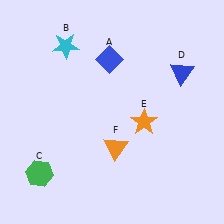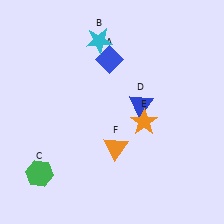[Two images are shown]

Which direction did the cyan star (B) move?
The cyan star (B) moved right.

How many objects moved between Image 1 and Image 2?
2 objects moved between the two images.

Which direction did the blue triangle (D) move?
The blue triangle (D) moved left.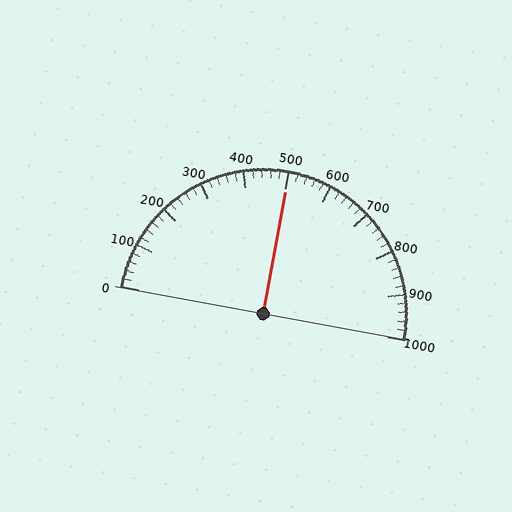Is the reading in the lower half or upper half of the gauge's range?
The reading is in the upper half of the range (0 to 1000).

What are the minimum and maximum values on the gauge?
The gauge ranges from 0 to 1000.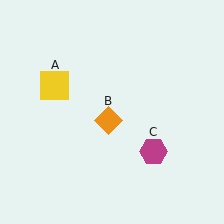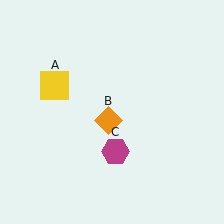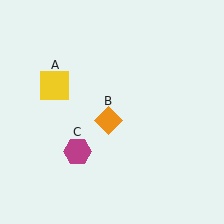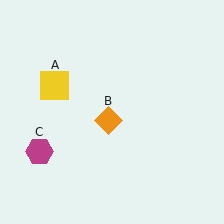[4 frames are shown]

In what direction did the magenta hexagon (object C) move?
The magenta hexagon (object C) moved left.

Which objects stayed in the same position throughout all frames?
Yellow square (object A) and orange diamond (object B) remained stationary.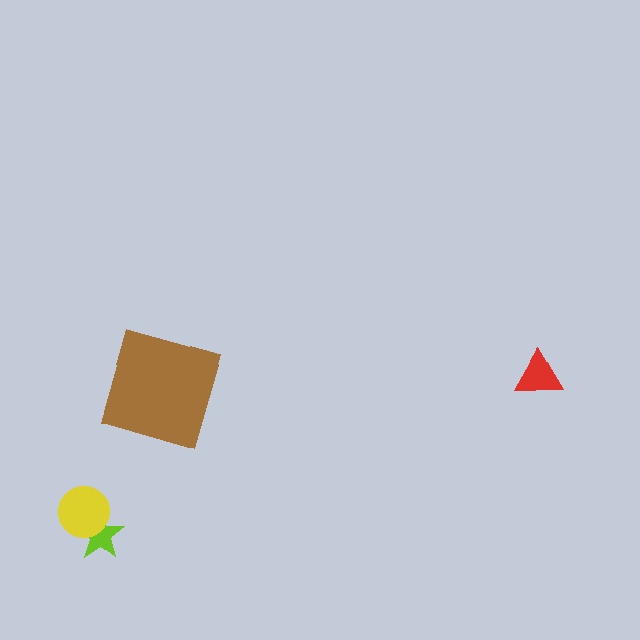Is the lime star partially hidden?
Yes, it is partially covered by another shape.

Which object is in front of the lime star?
The yellow circle is in front of the lime star.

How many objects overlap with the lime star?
1 object overlaps with the lime star.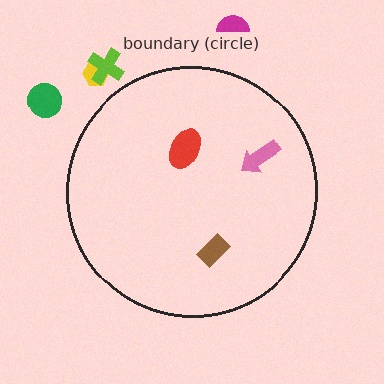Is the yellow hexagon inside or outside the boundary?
Outside.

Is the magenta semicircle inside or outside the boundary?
Outside.